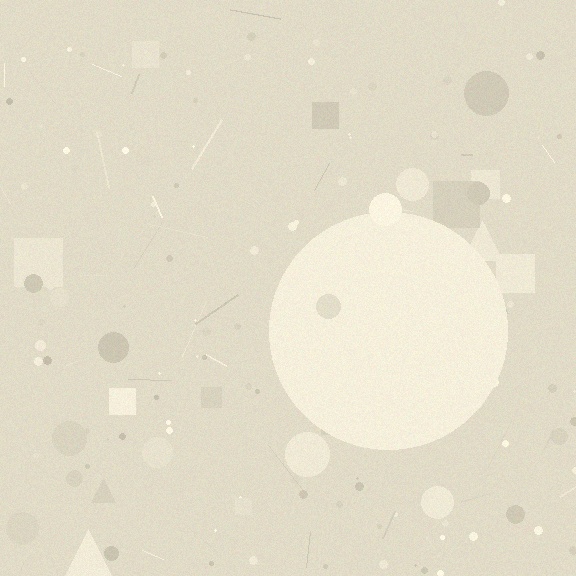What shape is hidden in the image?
A circle is hidden in the image.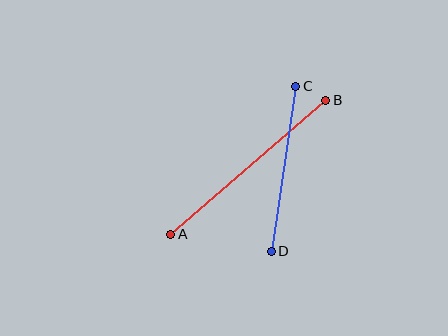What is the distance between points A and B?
The distance is approximately 205 pixels.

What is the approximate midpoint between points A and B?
The midpoint is at approximately (248, 167) pixels.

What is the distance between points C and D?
The distance is approximately 167 pixels.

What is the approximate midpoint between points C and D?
The midpoint is at approximately (283, 169) pixels.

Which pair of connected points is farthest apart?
Points A and B are farthest apart.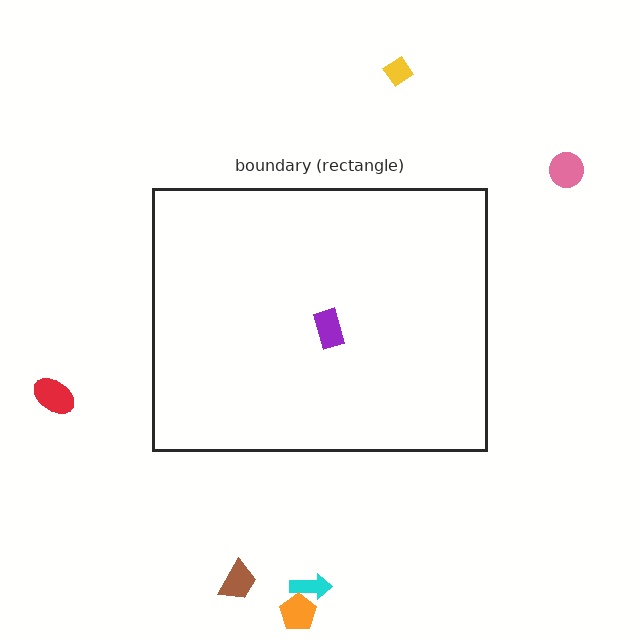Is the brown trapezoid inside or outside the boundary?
Outside.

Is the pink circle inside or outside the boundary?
Outside.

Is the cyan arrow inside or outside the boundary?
Outside.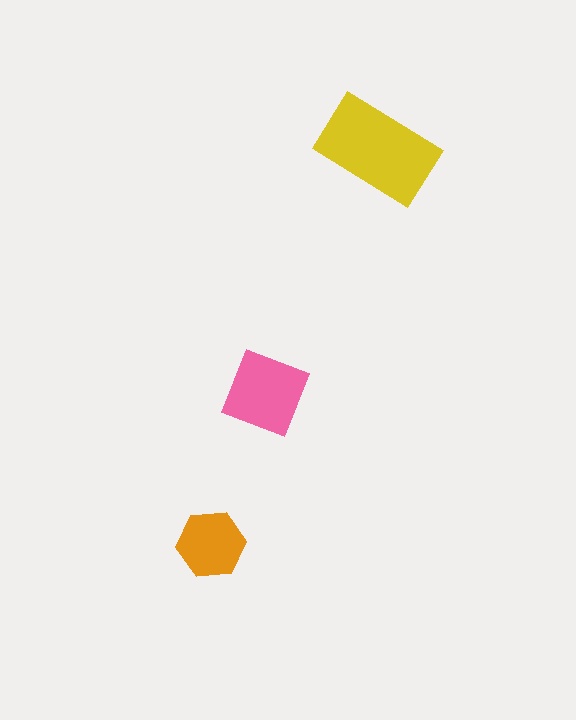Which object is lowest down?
The orange hexagon is bottommost.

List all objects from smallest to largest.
The orange hexagon, the pink diamond, the yellow rectangle.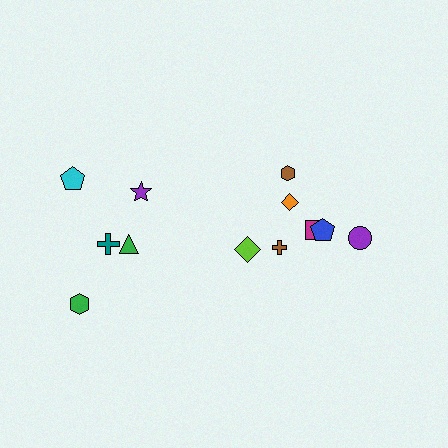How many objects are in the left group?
There are 5 objects.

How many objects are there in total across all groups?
There are 12 objects.